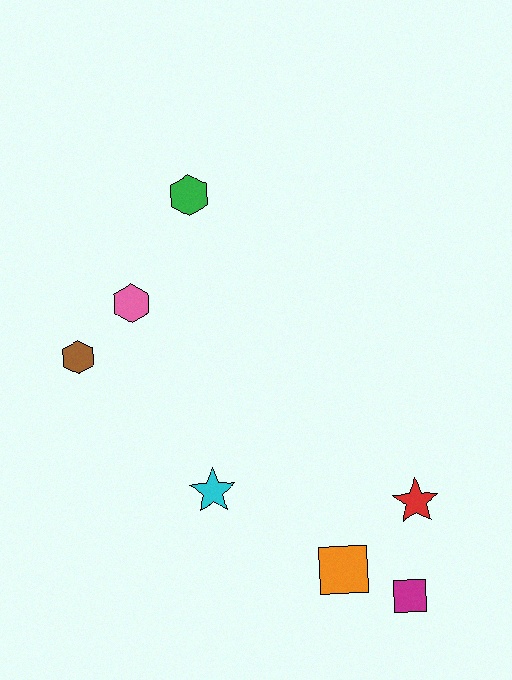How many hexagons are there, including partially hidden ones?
There are 3 hexagons.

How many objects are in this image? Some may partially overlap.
There are 7 objects.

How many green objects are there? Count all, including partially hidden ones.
There is 1 green object.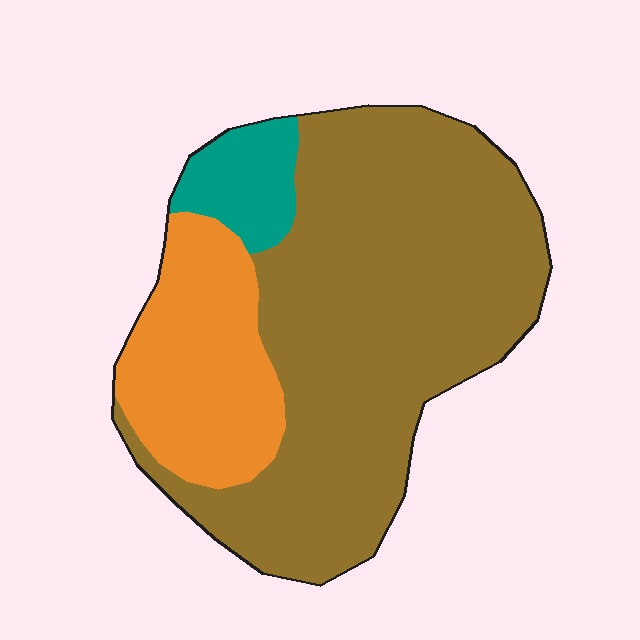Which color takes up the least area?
Teal, at roughly 10%.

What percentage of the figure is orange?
Orange covers 23% of the figure.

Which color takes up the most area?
Brown, at roughly 70%.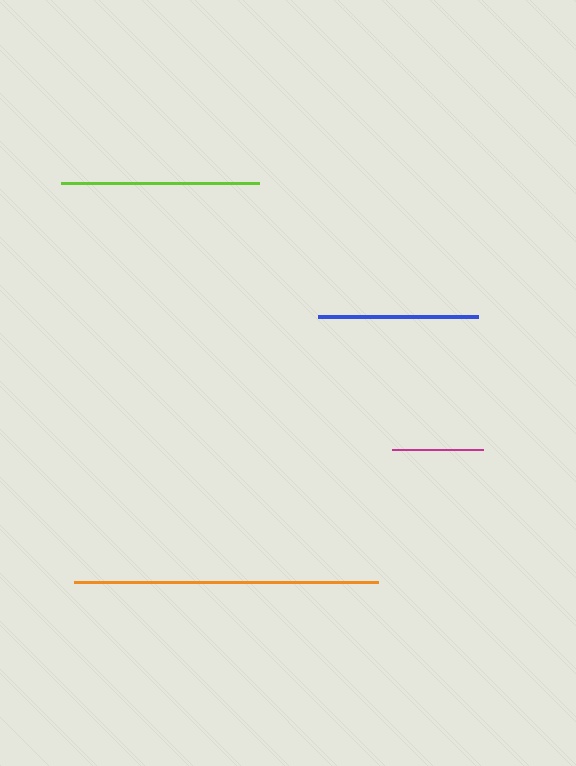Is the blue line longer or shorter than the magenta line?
The blue line is longer than the magenta line.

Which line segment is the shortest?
The magenta line is the shortest at approximately 91 pixels.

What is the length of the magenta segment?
The magenta segment is approximately 91 pixels long.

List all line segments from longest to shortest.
From longest to shortest: orange, lime, blue, magenta.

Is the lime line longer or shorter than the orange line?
The orange line is longer than the lime line.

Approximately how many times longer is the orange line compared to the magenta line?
The orange line is approximately 3.3 times the length of the magenta line.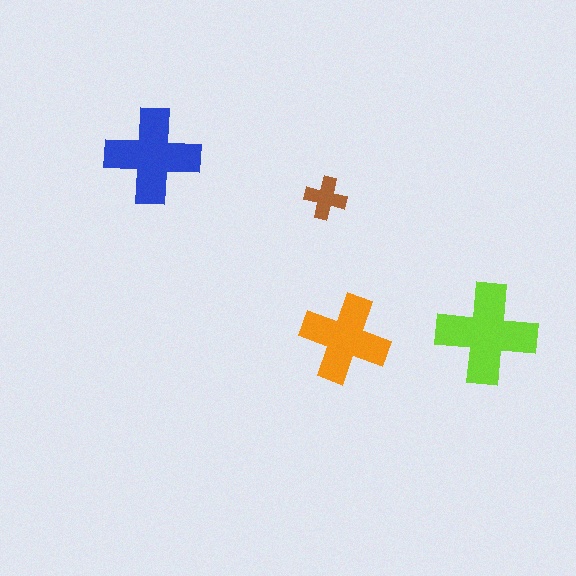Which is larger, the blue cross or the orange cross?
The blue one.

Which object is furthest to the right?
The lime cross is rightmost.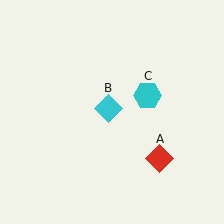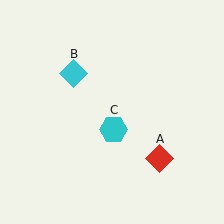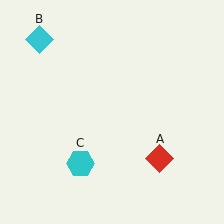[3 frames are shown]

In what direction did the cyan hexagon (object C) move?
The cyan hexagon (object C) moved down and to the left.